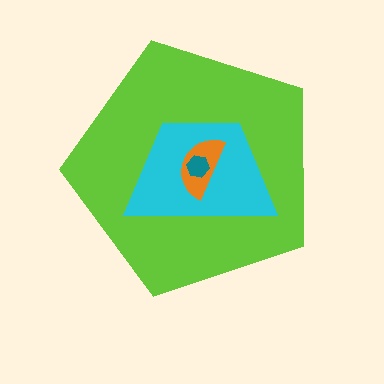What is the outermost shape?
The lime pentagon.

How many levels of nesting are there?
4.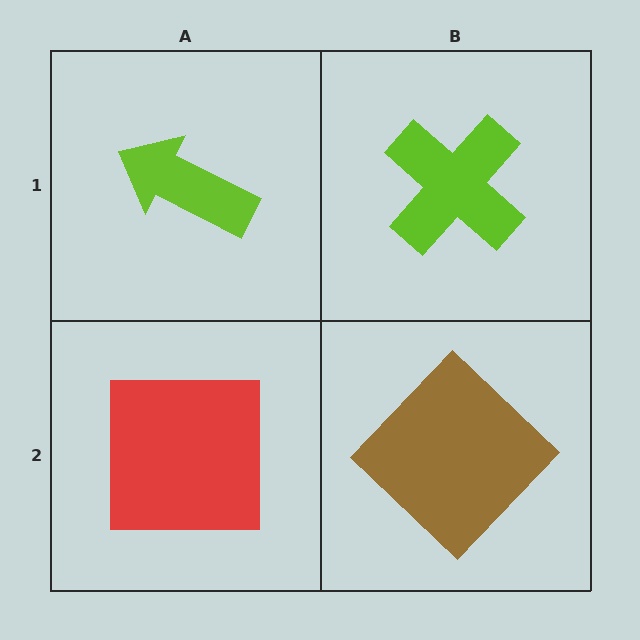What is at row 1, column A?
A lime arrow.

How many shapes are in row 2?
2 shapes.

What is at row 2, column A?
A red square.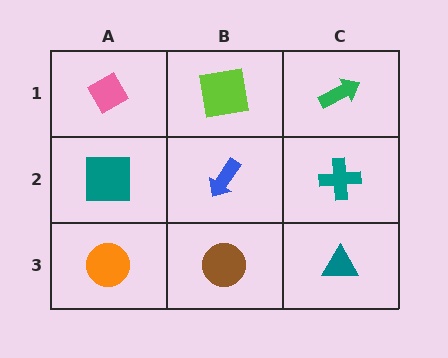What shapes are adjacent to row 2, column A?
A pink diamond (row 1, column A), an orange circle (row 3, column A), a blue arrow (row 2, column B).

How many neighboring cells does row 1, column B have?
3.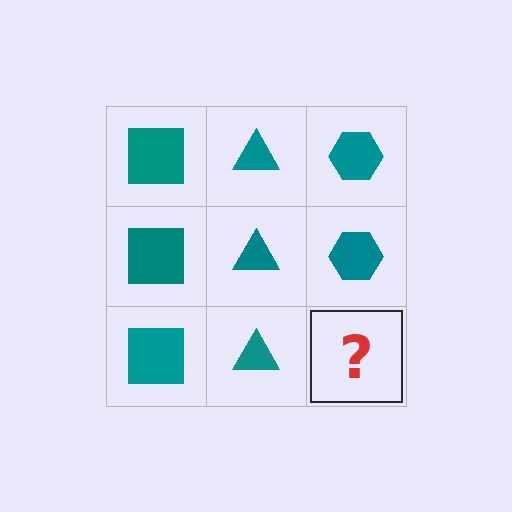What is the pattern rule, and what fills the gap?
The rule is that each column has a consistent shape. The gap should be filled with a teal hexagon.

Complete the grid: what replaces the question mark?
The question mark should be replaced with a teal hexagon.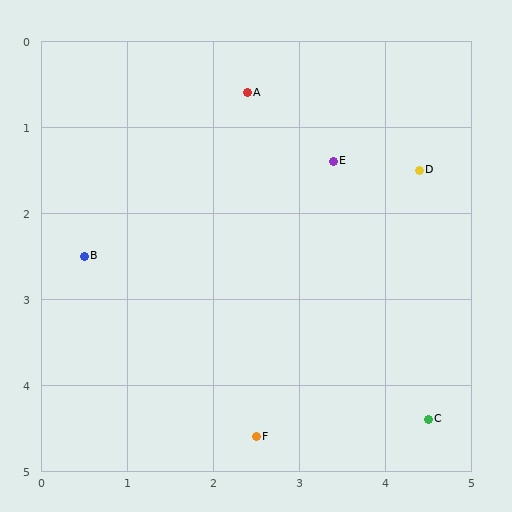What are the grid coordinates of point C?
Point C is at approximately (4.5, 4.4).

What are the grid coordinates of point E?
Point E is at approximately (3.4, 1.4).